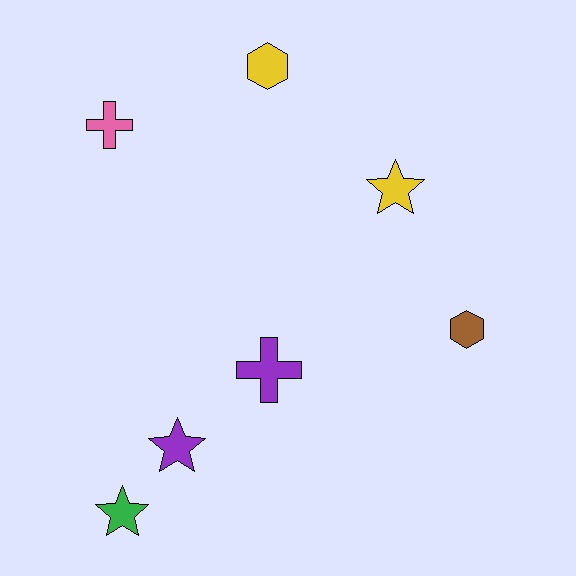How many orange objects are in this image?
There are no orange objects.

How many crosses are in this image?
There are 2 crosses.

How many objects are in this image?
There are 7 objects.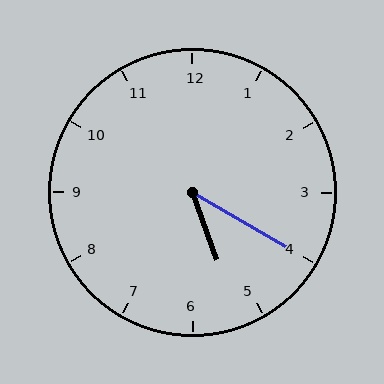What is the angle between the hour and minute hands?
Approximately 40 degrees.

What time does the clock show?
5:20.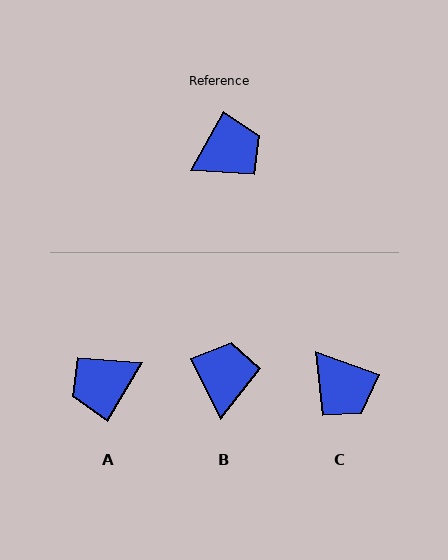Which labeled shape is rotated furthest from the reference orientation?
A, about 179 degrees away.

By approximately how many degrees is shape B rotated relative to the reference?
Approximately 56 degrees counter-clockwise.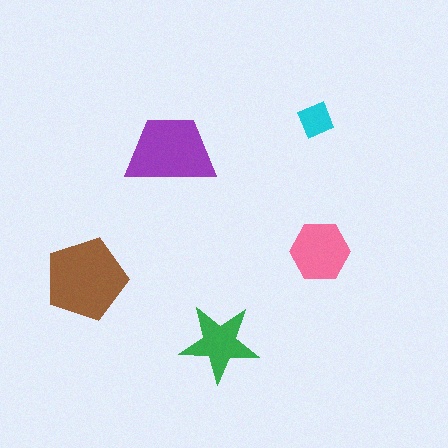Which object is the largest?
The brown pentagon.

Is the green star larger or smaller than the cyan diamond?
Larger.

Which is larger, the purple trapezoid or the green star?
The purple trapezoid.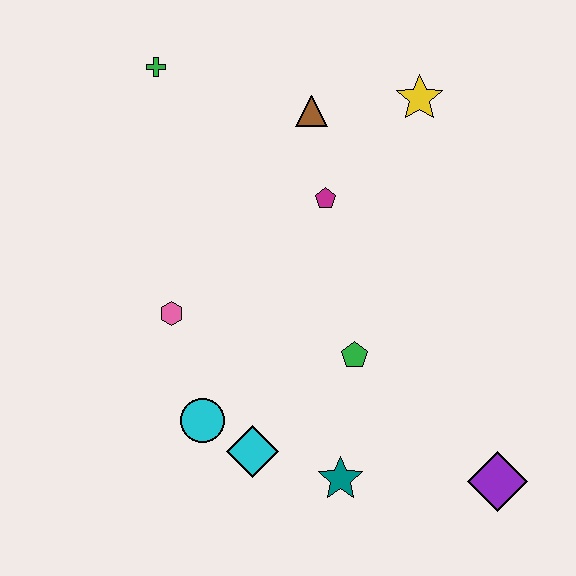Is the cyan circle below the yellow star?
Yes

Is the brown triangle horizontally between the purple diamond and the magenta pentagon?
No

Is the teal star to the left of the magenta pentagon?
No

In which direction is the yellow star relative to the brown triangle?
The yellow star is to the right of the brown triangle.